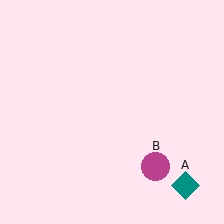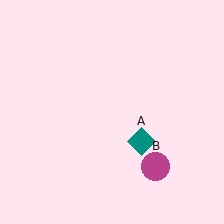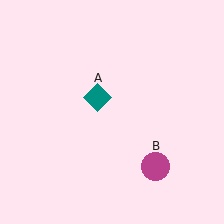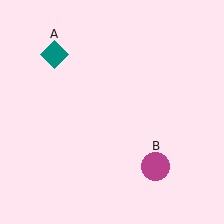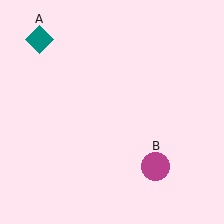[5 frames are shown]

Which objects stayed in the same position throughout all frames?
Magenta circle (object B) remained stationary.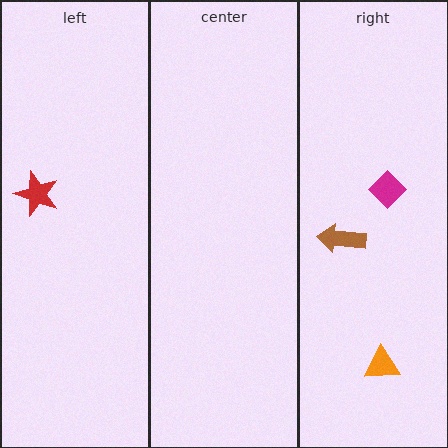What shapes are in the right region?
The orange triangle, the brown arrow, the magenta diamond.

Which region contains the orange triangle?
The right region.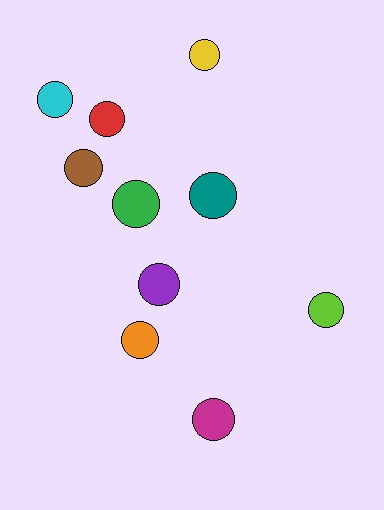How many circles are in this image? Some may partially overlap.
There are 10 circles.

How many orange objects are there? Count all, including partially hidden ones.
There is 1 orange object.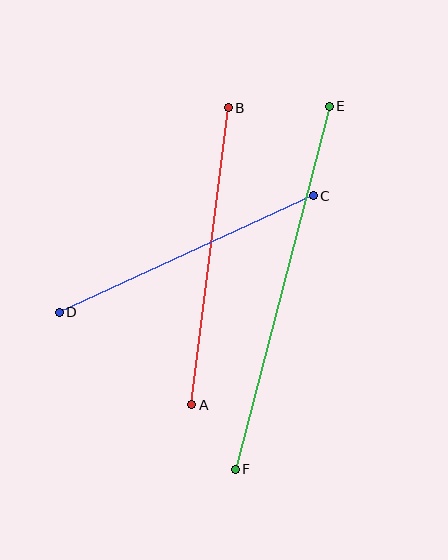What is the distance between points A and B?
The distance is approximately 300 pixels.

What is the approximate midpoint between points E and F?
The midpoint is at approximately (282, 288) pixels.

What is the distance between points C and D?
The distance is approximately 279 pixels.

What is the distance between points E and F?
The distance is approximately 375 pixels.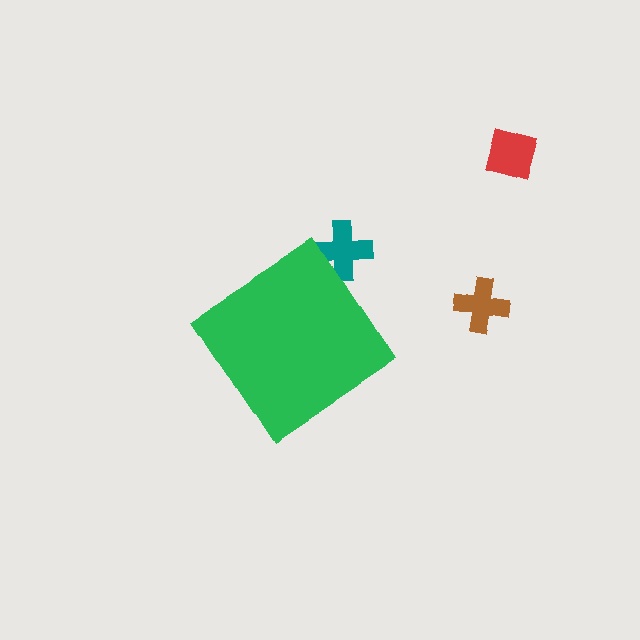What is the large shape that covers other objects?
A green diamond.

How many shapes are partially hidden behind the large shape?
1 shape is partially hidden.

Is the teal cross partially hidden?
Yes, the teal cross is partially hidden behind the green diamond.